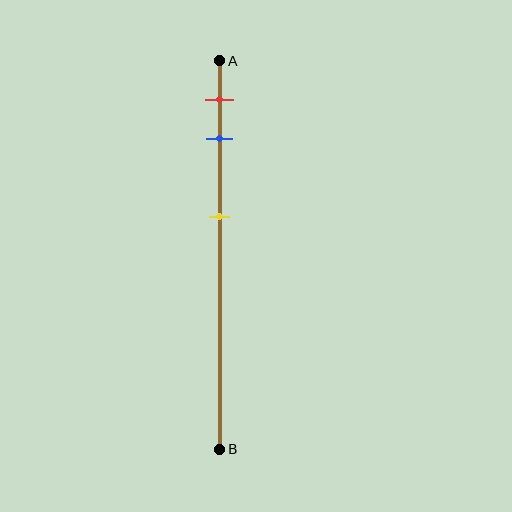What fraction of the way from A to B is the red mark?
The red mark is approximately 10% (0.1) of the way from A to B.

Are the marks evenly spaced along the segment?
No, the marks are not evenly spaced.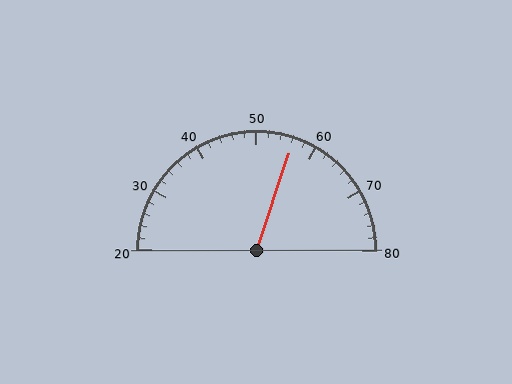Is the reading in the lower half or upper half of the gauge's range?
The reading is in the upper half of the range (20 to 80).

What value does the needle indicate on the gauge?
The needle indicates approximately 56.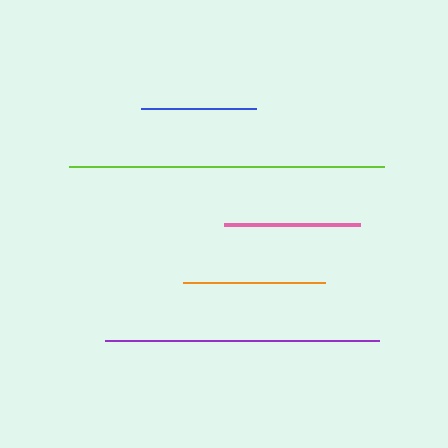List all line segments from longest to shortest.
From longest to shortest: lime, purple, orange, pink, blue.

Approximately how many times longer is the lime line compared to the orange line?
The lime line is approximately 2.2 times the length of the orange line.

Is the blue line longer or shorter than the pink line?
The pink line is longer than the blue line.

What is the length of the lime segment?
The lime segment is approximately 315 pixels long.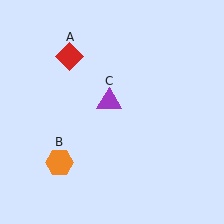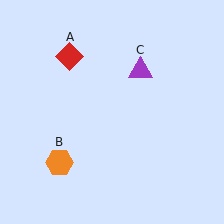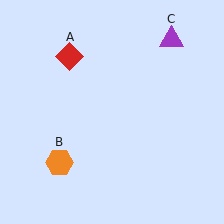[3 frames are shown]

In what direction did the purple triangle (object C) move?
The purple triangle (object C) moved up and to the right.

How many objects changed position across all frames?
1 object changed position: purple triangle (object C).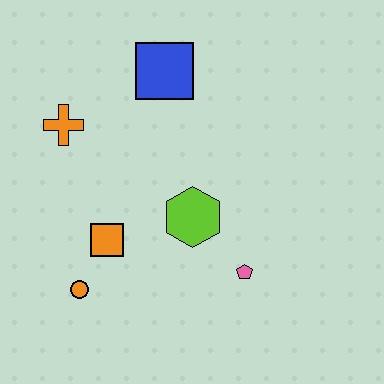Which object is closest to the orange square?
The orange circle is closest to the orange square.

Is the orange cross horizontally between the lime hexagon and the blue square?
No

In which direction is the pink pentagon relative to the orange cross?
The pink pentagon is to the right of the orange cross.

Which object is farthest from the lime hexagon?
The orange cross is farthest from the lime hexagon.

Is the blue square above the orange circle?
Yes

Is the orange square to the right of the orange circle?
Yes